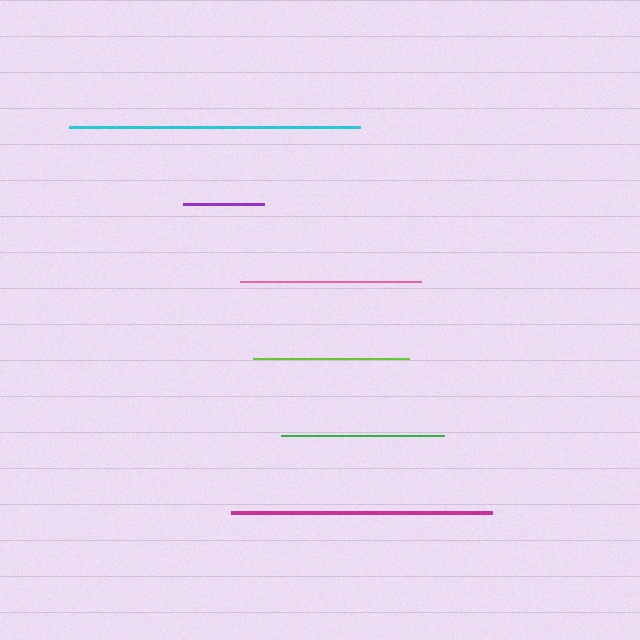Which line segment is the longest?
The cyan line is the longest at approximately 291 pixels.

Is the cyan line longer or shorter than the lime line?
The cyan line is longer than the lime line.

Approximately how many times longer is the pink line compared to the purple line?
The pink line is approximately 2.2 times the length of the purple line.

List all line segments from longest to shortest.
From longest to shortest: cyan, magenta, pink, green, lime, purple.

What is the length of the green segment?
The green segment is approximately 163 pixels long.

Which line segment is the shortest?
The purple line is the shortest at approximately 82 pixels.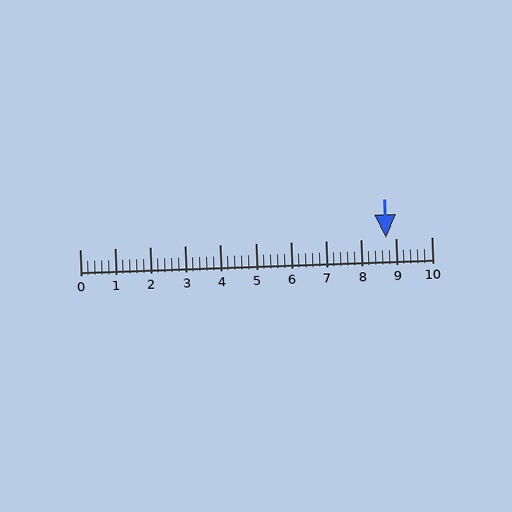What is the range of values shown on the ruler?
The ruler shows values from 0 to 10.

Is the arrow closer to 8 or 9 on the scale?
The arrow is closer to 9.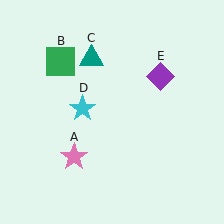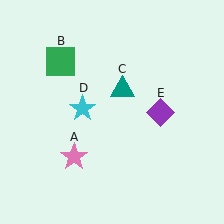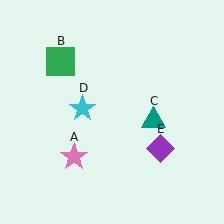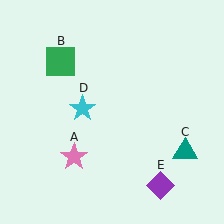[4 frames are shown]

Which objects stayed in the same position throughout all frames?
Pink star (object A) and green square (object B) and cyan star (object D) remained stationary.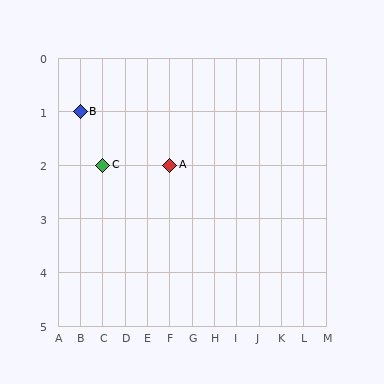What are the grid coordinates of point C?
Point C is at grid coordinates (C, 2).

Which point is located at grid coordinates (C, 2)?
Point C is at (C, 2).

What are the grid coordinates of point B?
Point B is at grid coordinates (B, 1).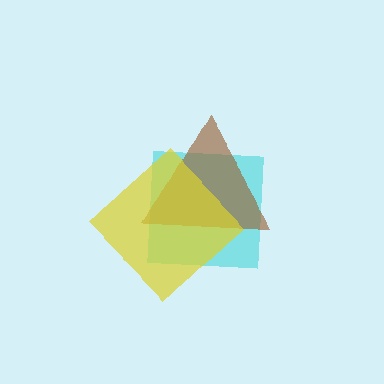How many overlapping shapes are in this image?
There are 3 overlapping shapes in the image.